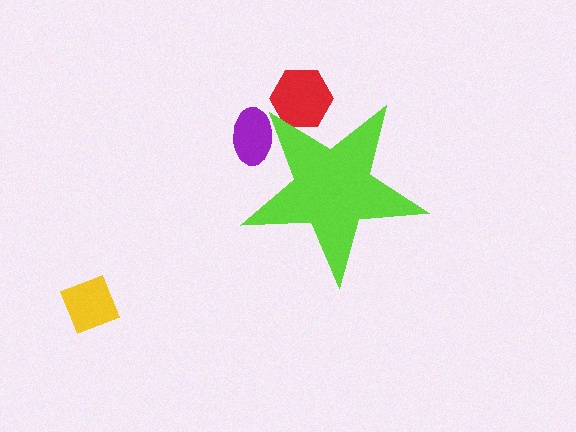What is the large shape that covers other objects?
A lime star.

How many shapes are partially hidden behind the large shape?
2 shapes are partially hidden.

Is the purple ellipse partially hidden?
Yes, the purple ellipse is partially hidden behind the lime star.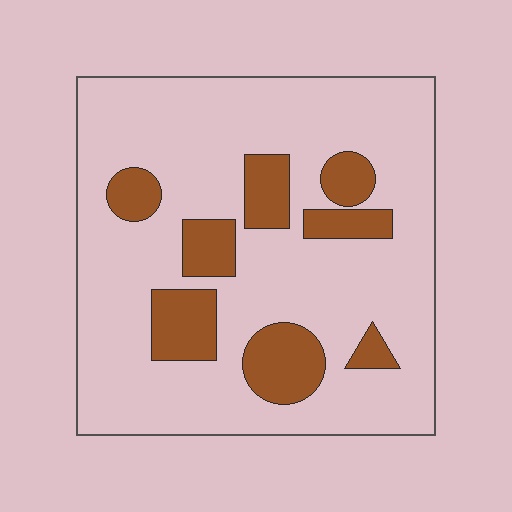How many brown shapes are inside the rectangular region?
8.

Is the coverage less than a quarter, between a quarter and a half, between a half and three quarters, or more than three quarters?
Less than a quarter.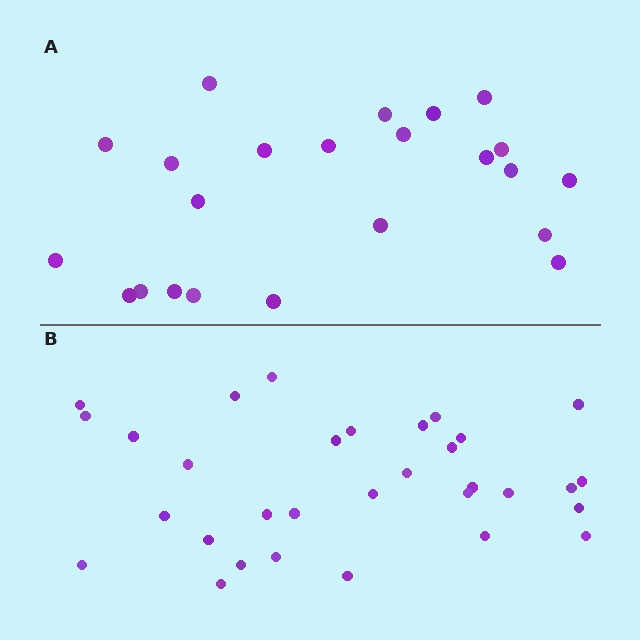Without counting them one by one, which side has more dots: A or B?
Region B (the bottom region) has more dots.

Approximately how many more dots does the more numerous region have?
Region B has roughly 8 or so more dots than region A.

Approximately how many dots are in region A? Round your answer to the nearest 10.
About 20 dots. (The exact count is 23, which rounds to 20.)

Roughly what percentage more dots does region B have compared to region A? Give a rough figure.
About 40% more.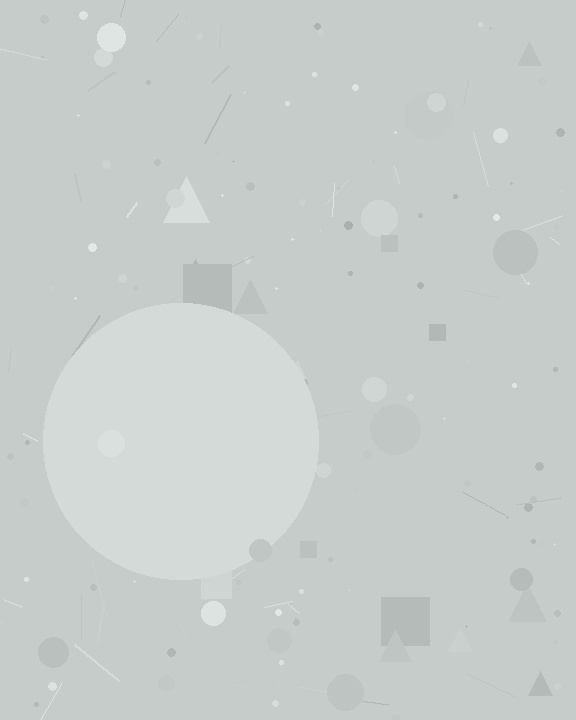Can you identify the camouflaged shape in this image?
The camouflaged shape is a circle.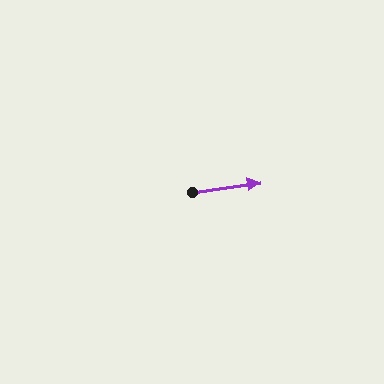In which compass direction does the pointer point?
East.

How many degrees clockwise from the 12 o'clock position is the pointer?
Approximately 82 degrees.